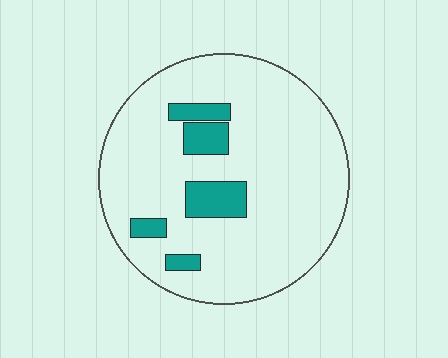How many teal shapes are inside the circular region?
5.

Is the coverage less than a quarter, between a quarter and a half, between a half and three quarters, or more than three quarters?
Less than a quarter.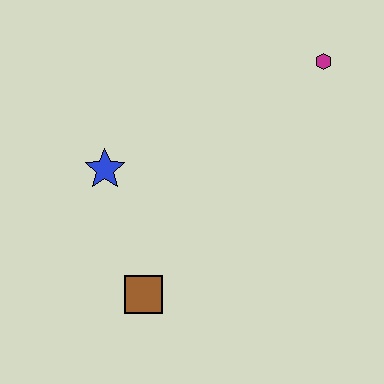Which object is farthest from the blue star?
The magenta hexagon is farthest from the blue star.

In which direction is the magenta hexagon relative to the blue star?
The magenta hexagon is to the right of the blue star.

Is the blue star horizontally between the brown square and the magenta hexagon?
No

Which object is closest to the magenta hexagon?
The blue star is closest to the magenta hexagon.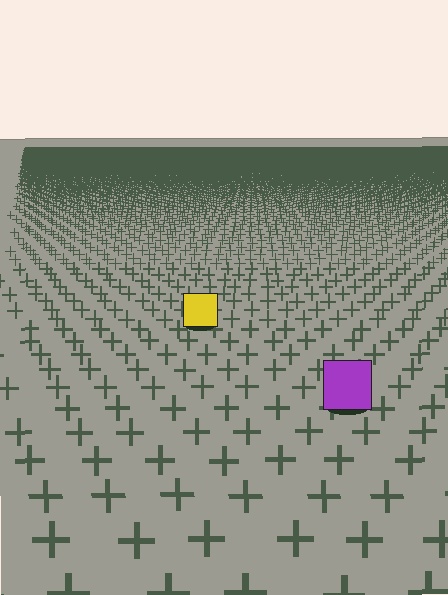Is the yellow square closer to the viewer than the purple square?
No. The purple square is closer — you can tell from the texture gradient: the ground texture is coarser near it.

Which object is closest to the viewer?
The purple square is closest. The texture marks near it are larger and more spread out.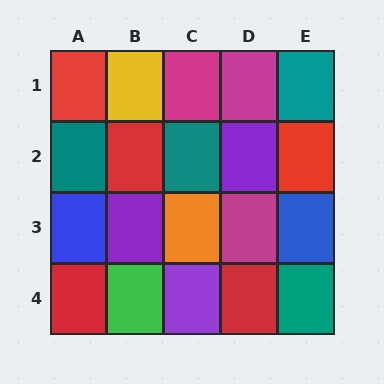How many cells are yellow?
1 cell is yellow.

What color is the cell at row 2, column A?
Teal.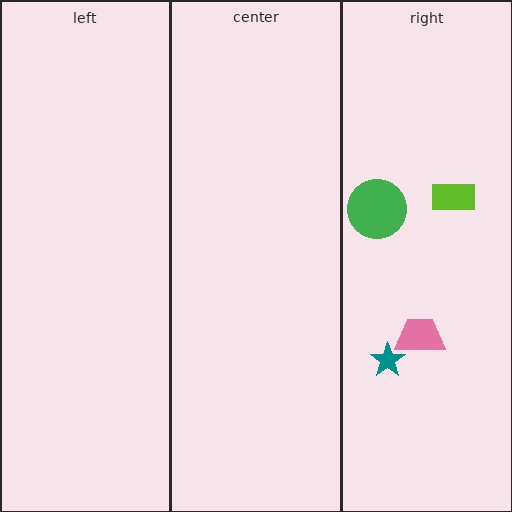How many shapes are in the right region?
4.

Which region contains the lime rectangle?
The right region.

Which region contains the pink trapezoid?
The right region.